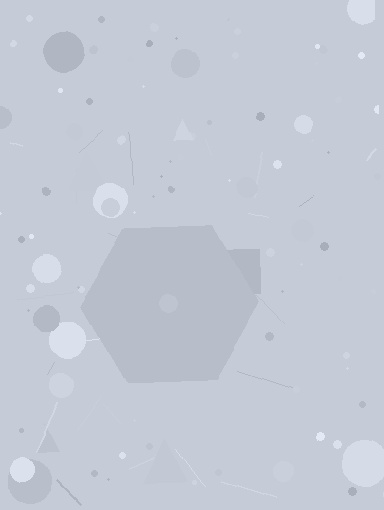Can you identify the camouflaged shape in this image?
The camouflaged shape is a hexagon.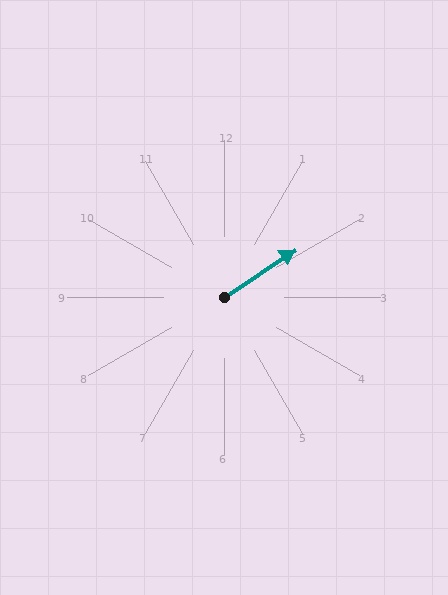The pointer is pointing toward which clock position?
Roughly 2 o'clock.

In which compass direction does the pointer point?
Northeast.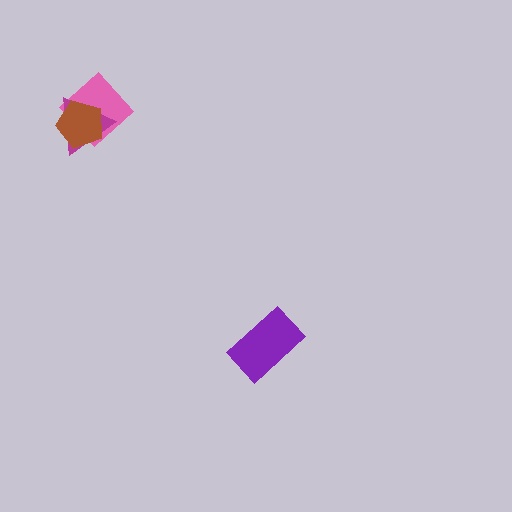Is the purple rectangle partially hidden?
No, no other shape covers it.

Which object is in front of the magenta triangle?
The brown pentagon is in front of the magenta triangle.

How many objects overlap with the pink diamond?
2 objects overlap with the pink diamond.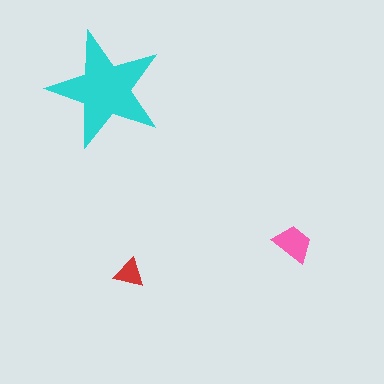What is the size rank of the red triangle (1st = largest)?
3rd.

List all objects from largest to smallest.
The cyan star, the pink trapezoid, the red triangle.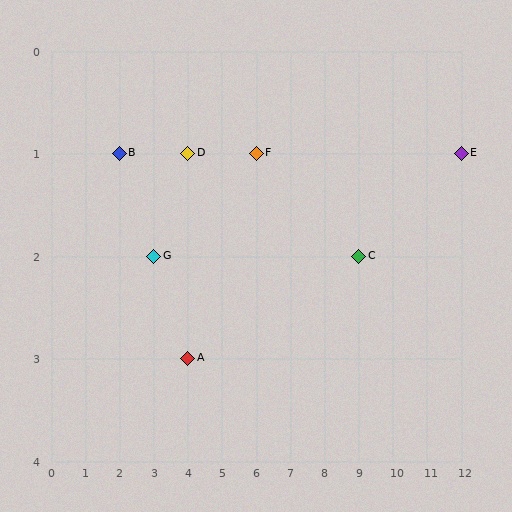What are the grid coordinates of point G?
Point G is at grid coordinates (3, 2).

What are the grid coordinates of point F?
Point F is at grid coordinates (6, 1).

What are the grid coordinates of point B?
Point B is at grid coordinates (2, 1).